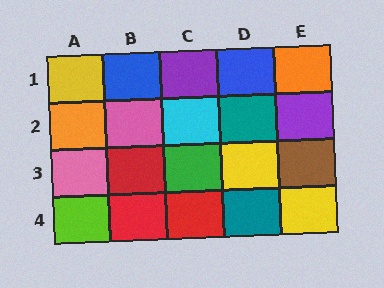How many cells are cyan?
1 cell is cyan.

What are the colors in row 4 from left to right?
Lime, red, red, teal, yellow.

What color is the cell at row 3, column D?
Yellow.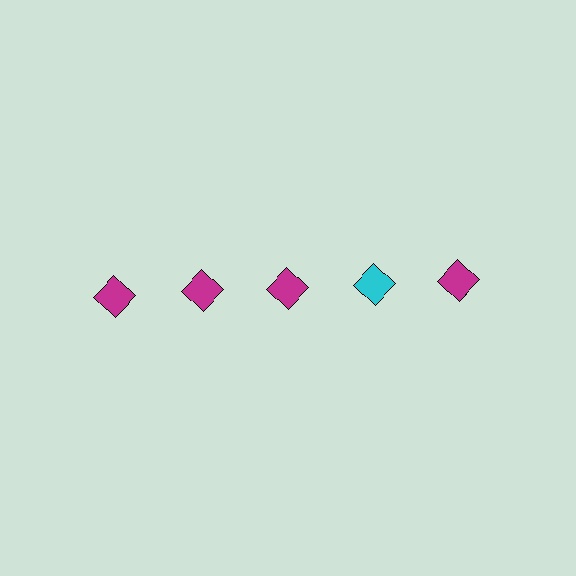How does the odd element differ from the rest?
It has a different color: cyan instead of magenta.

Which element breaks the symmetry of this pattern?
The cyan diamond in the top row, second from right column breaks the symmetry. All other shapes are magenta diamonds.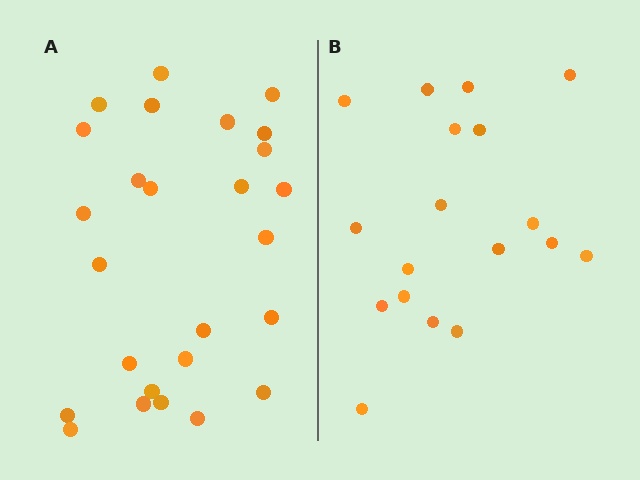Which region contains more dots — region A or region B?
Region A (the left region) has more dots.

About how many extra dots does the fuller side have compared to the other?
Region A has roughly 8 or so more dots than region B.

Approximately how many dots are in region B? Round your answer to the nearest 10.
About 20 dots. (The exact count is 18, which rounds to 20.)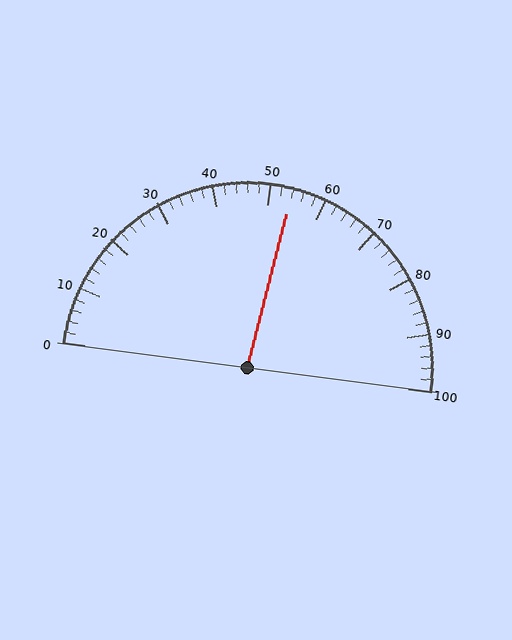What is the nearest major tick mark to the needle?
The nearest major tick mark is 50.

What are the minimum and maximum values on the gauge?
The gauge ranges from 0 to 100.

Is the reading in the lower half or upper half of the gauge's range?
The reading is in the upper half of the range (0 to 100).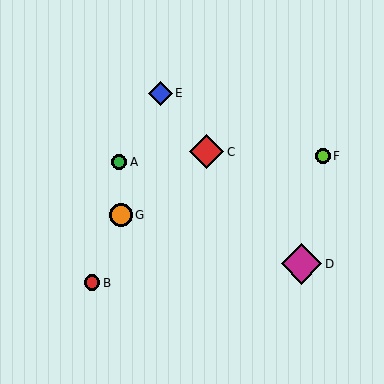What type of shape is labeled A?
Shape A is a green circle.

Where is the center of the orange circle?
The center of the orange circle is at (121, 215).